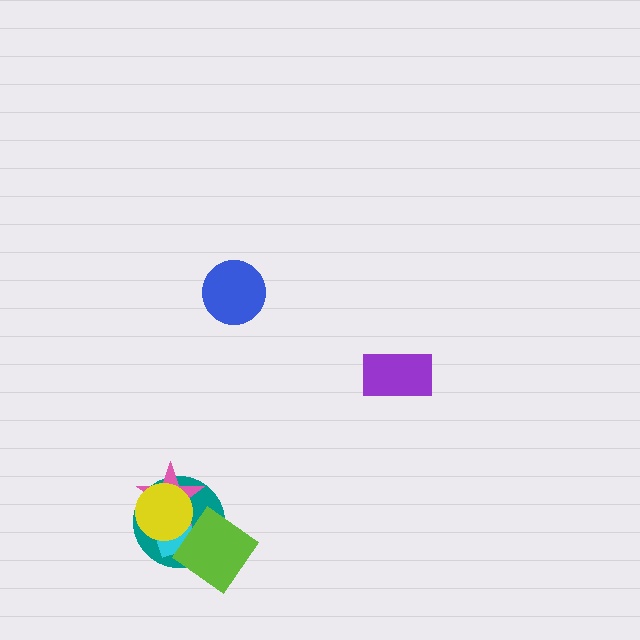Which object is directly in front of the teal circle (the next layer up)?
The cyan diamond is directly in front of the teal circle.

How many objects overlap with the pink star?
4 objects overlap with the pink star.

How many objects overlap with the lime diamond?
4 objects overlap with the lime diamond.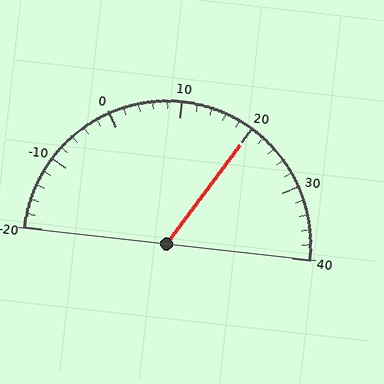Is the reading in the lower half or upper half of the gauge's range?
The reading is in the upper half of the range (-20 to 40).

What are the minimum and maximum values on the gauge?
The gauge ranges from -20 to 40.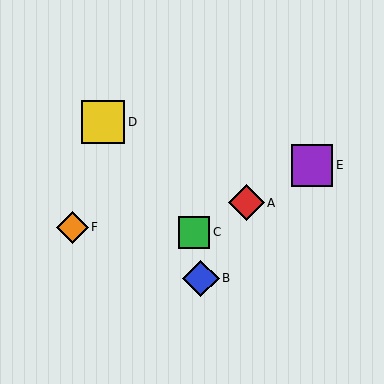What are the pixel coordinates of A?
Object A is at (246, 203).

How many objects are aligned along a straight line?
3 objects (A, C, E) are aligned along a straight line.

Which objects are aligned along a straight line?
Objects A, C, E are aligned along a straight line.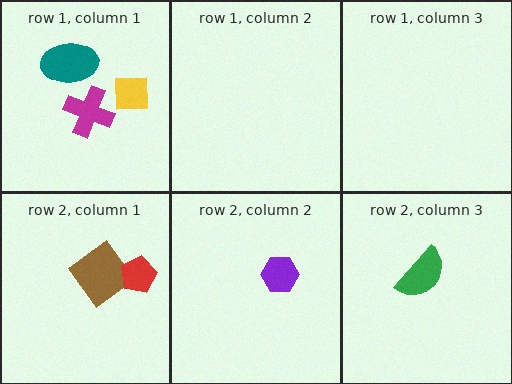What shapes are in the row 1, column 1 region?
The magenta cross, the teal ellipse, the yellow square.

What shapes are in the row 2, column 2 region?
The purple hexagon.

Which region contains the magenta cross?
The row 1, column 1 region.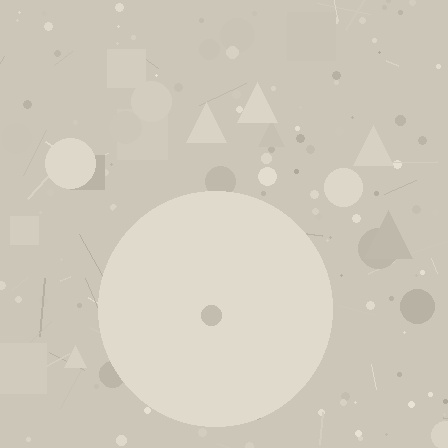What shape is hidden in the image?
A circle is hidden in the image.